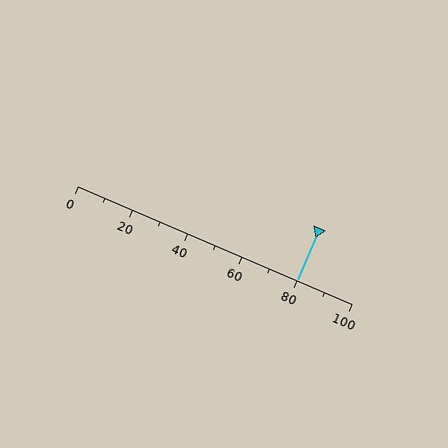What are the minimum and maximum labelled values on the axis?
The axis runs from 0 to 100.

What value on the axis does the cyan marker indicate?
The marker indicates approximately 80.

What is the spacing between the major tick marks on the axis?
The major ticks are spaced 20 apart.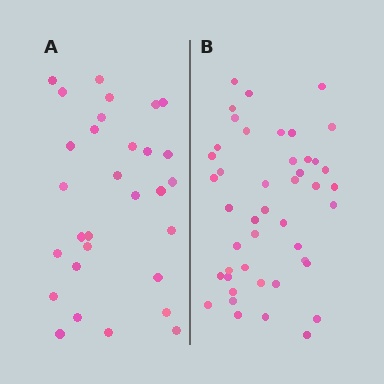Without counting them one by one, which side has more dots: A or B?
Region B (the right region) has more dots.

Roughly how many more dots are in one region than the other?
Region B has approximately 15 more dots than region A.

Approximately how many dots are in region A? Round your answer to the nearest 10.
About 30 dots.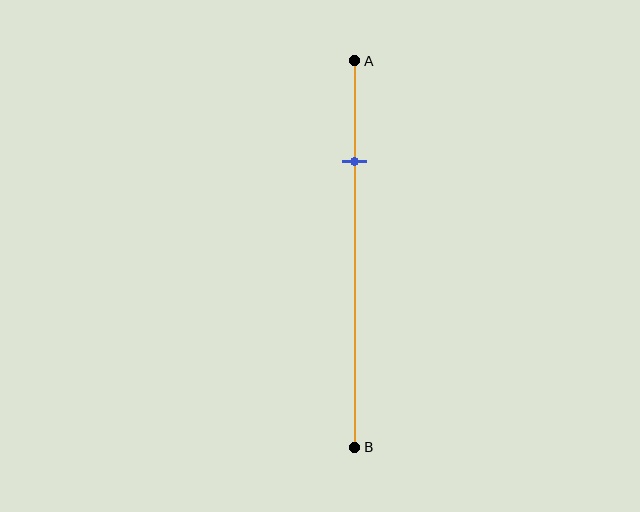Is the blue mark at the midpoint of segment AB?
No, the mark is at about 25% from A, not at the 50% midpoint.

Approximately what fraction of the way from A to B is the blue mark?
The blue mark is approximately 25% of the way from A to B.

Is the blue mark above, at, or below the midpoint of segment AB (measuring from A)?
The blue mark is above the midpoint of segment AB.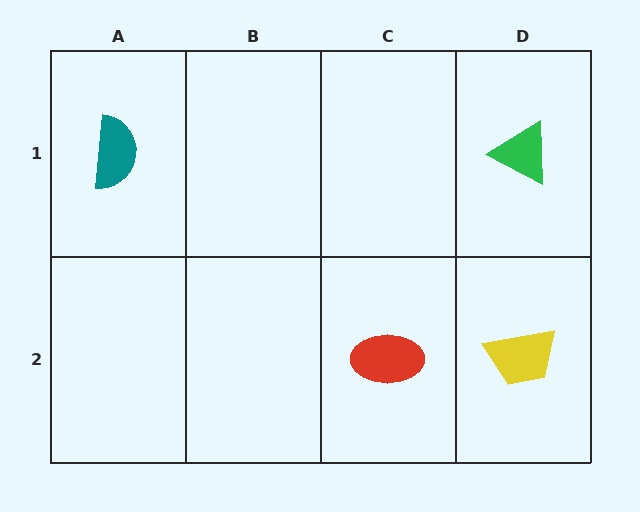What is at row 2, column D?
A yellow trapezoid.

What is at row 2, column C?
A red ellipse.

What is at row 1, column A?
A teal semicircle.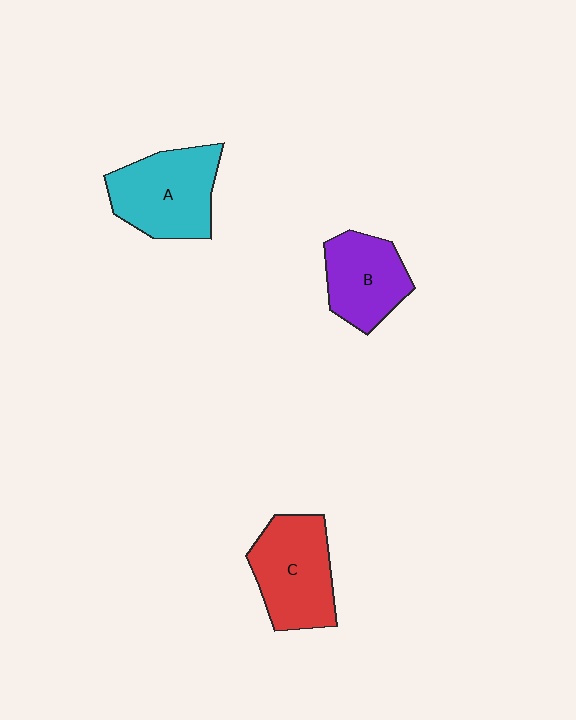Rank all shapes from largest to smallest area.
From largest to smallest: A (cyan), C (red), B (purple).